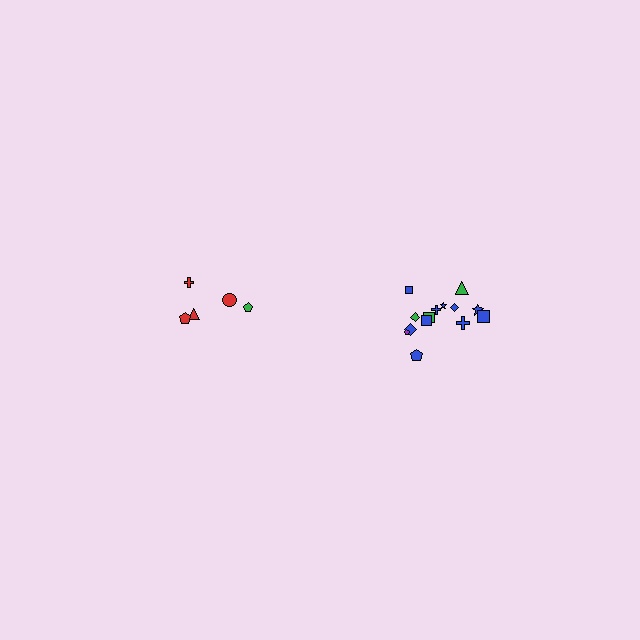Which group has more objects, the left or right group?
The right group.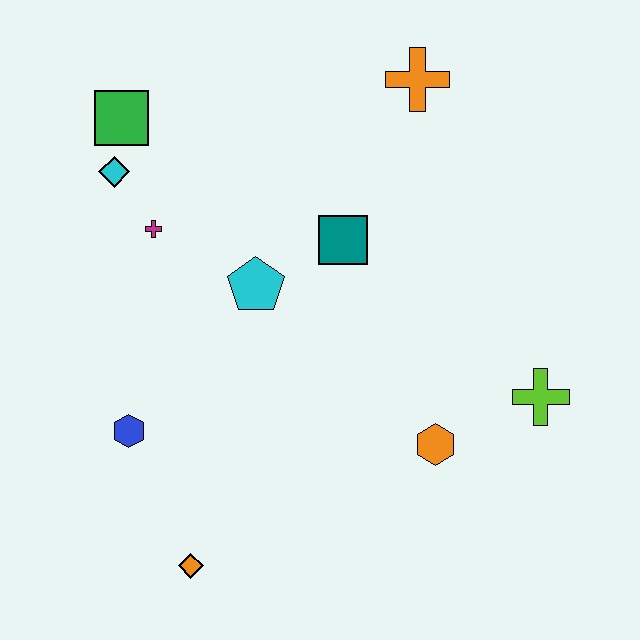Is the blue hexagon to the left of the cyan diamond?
No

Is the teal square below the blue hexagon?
No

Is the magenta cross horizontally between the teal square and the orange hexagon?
No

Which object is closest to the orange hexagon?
The lime cross is closest to the orange hexagon.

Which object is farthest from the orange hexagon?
The green square is farthest from the orange hexagon.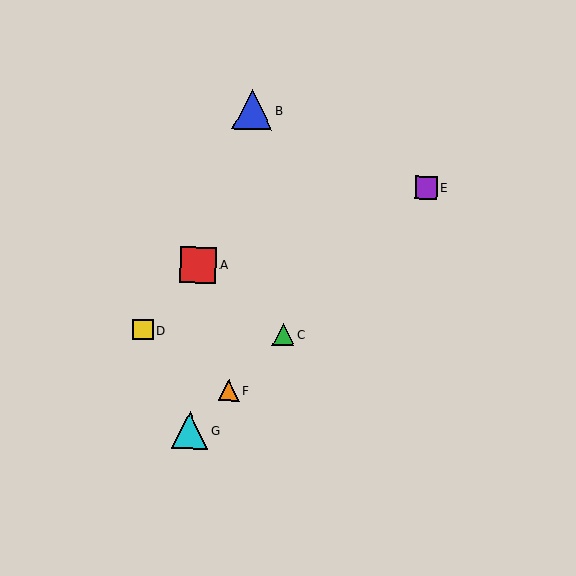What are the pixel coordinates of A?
Object A is at (198, 265).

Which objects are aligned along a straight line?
Objects C, E, F, G are aligned along a straight line.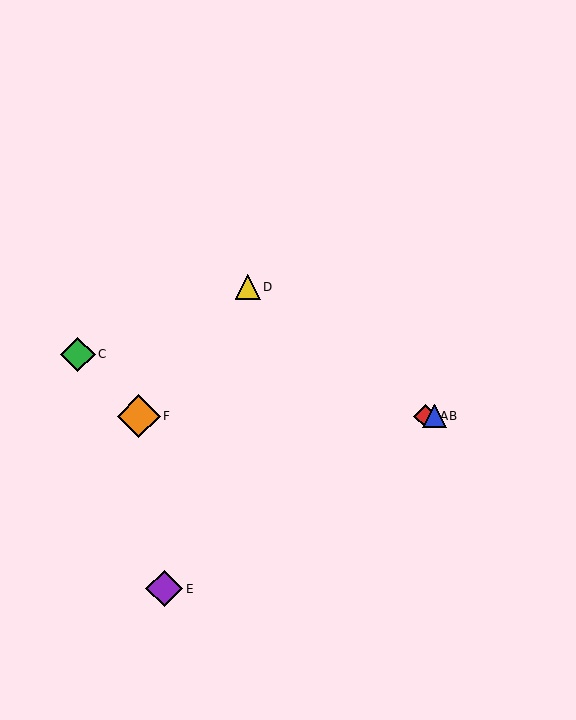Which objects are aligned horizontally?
Objects A, B, F are aligned horizontally.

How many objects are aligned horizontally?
3 objects (A, B, F) are aligned horizontally.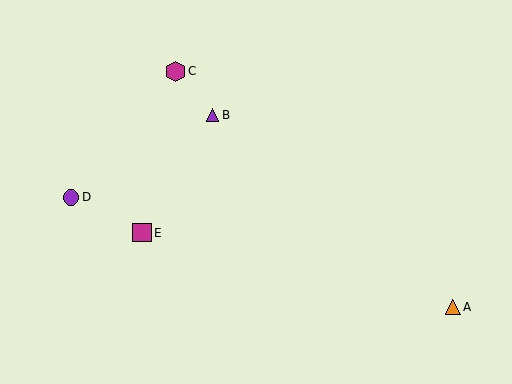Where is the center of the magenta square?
The center of the magenta square is at (142, 233).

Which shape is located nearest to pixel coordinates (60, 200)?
The purple circle (labeled D) at (71, 197) is nearest to that location.